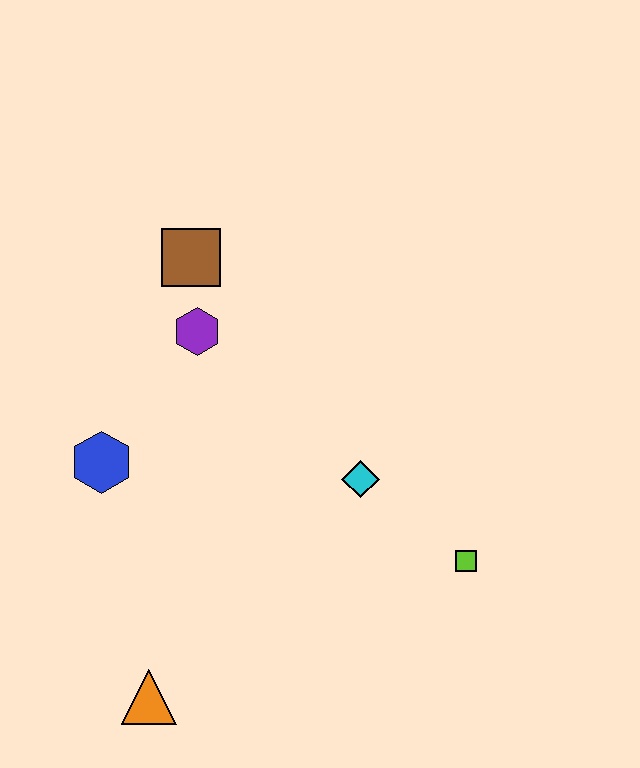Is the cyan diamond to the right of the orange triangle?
Yes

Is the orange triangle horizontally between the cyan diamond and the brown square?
No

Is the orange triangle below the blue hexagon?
Yes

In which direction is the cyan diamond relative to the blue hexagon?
The cyan diamond is to the right of the blue hexagon.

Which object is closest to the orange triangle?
The blue hexagon is closest to the orange triangle.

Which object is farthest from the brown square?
The orange triangle is farthest from the brown square.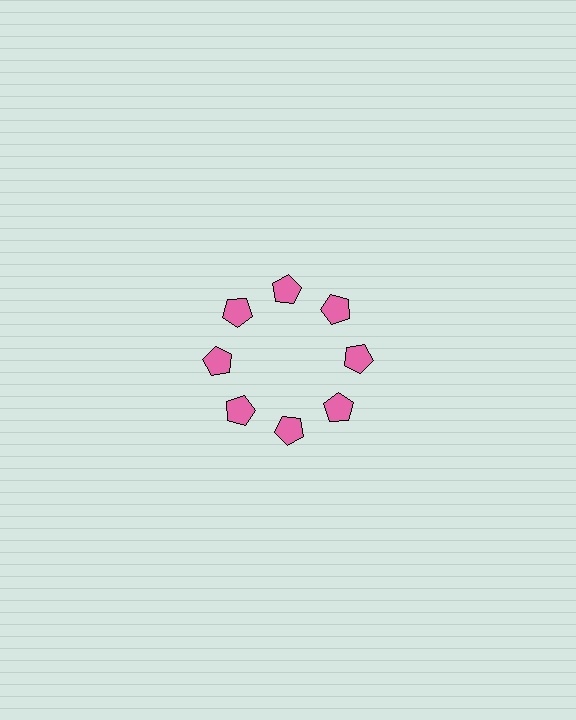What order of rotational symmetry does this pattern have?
This pattern has 8-fold rotational symmetry.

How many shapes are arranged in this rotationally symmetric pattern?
There are 8 shapes, arranged in 8 groups of 1.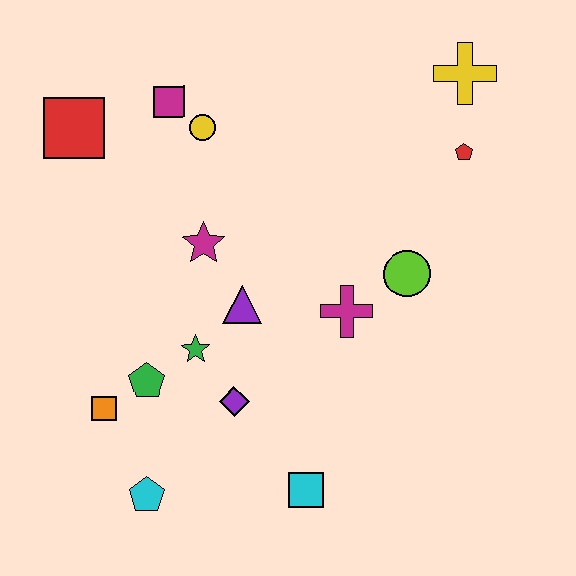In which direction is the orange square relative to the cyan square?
The orange square is to the left of the cyan square.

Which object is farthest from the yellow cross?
The cyan pentagon is farthest from the yellow cross.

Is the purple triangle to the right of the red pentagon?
No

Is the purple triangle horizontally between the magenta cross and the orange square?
Yes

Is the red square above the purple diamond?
Yes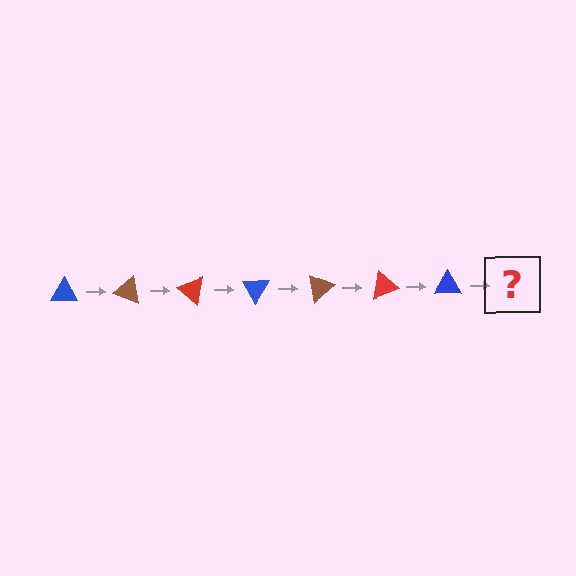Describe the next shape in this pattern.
It should be a brown triangle, rotated 140 degrees from the start.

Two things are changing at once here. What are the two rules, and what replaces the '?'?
The two rules are that it rotates 20 degrees each step and the color cycles through blue, brown, and red. The '?' should be a brown triangle, rotated 140 degrees from the start.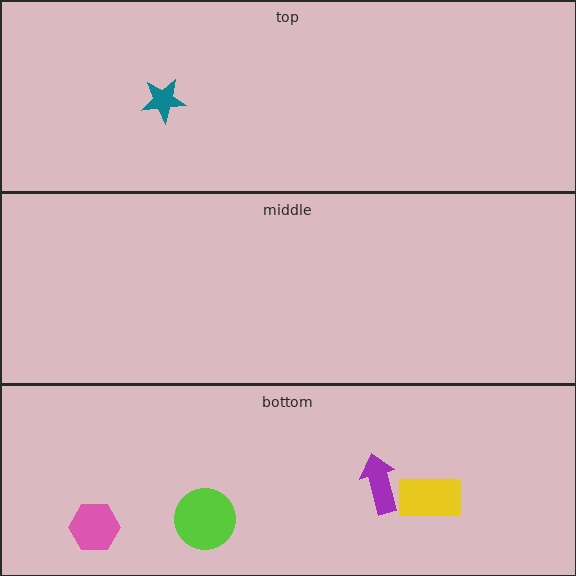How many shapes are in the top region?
1.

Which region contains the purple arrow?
The bottom region.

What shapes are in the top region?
The teal star.